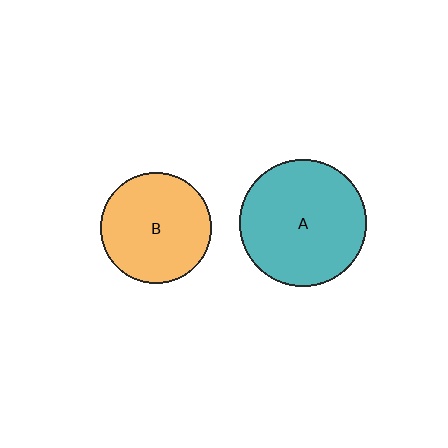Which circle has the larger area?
Circle A (teal).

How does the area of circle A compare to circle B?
Approximately 1.3 times.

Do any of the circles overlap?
No, none of the circles overlap.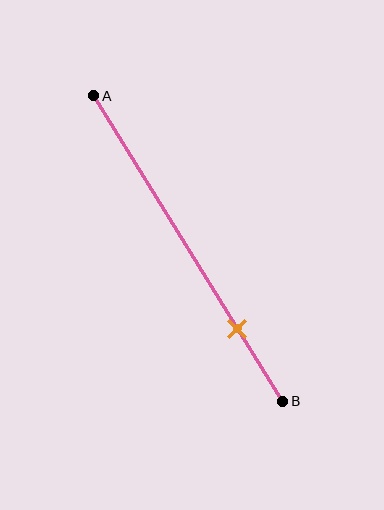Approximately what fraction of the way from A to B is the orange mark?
The orange mark is approximately 75% of the way from A to B.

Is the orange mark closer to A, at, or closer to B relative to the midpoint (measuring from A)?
The orange mark is closer to point B than the midpoint of segment AB.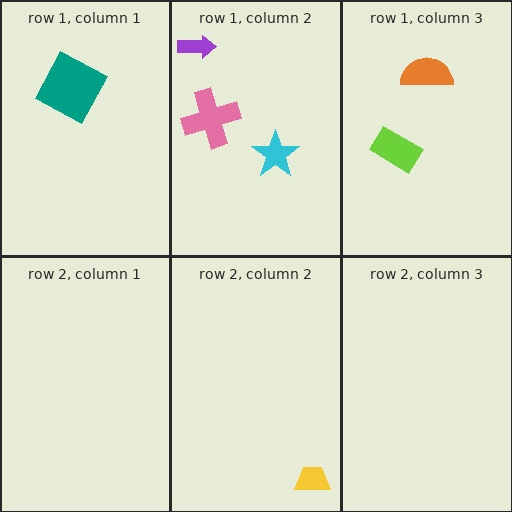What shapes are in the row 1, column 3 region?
The orange semicircle, the lime rectangle.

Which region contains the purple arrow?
The row 1, column 2 region.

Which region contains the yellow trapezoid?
The row 2, column 2 region.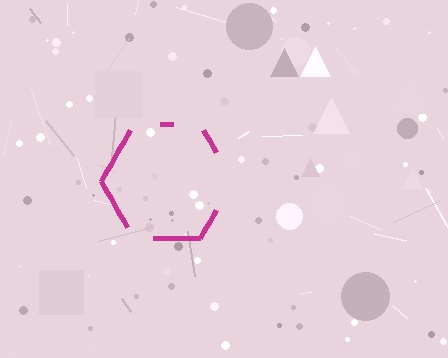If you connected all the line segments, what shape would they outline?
They would outline a hexagon.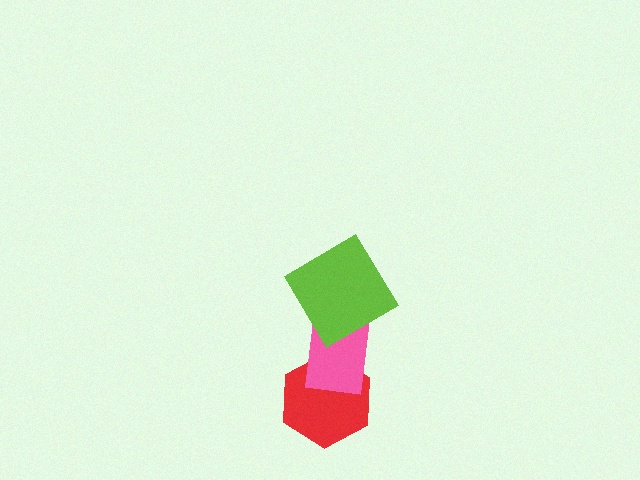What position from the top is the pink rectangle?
The pink rectangle is 2nd from the top.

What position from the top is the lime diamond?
The lime diamond is 1st from the top.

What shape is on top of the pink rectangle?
The lime diamond is on top of the pink rectangle.